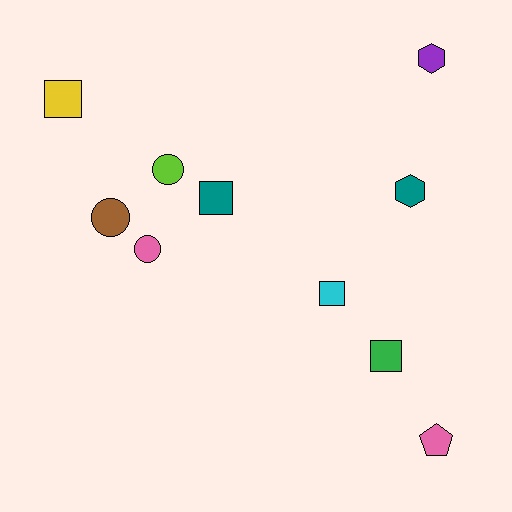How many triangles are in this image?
There are no triangles.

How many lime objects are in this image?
There is 1 lime object.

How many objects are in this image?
There are 10 objects.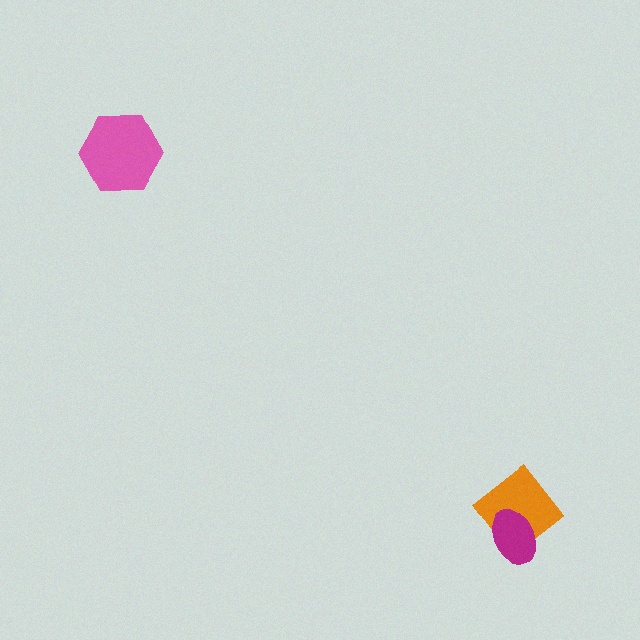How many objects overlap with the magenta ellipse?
1 object overlaps with the magenta ellipse.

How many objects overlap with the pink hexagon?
0 objects overlap with the pink hexagon.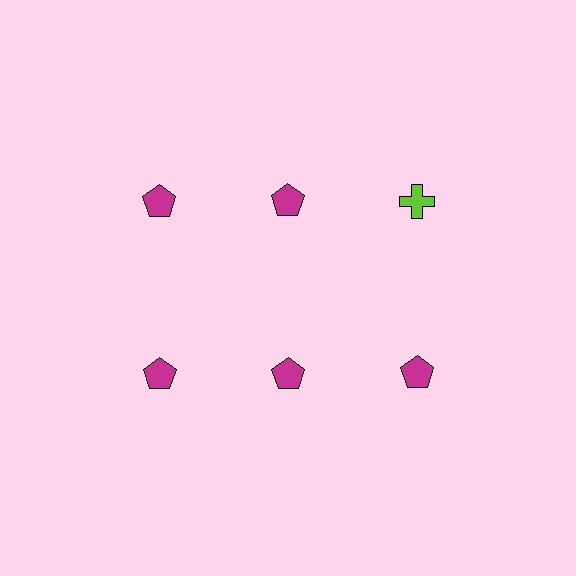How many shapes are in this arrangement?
There are 6 shapes arranged in a grid pattern.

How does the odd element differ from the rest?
It differs in both color (lime instead of magenta) and shape (cross instead of pentagon).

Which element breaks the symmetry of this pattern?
The lime cross in the top row, center column breaks the symmetry. All other shapes are magenta pentagons.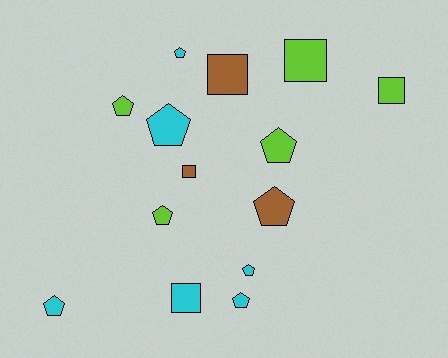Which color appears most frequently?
Cyan, with 6 objects.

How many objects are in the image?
There are 14 objects.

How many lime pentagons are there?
There are 3 lime pentagons.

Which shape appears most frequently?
Pentagon, with 9 objects.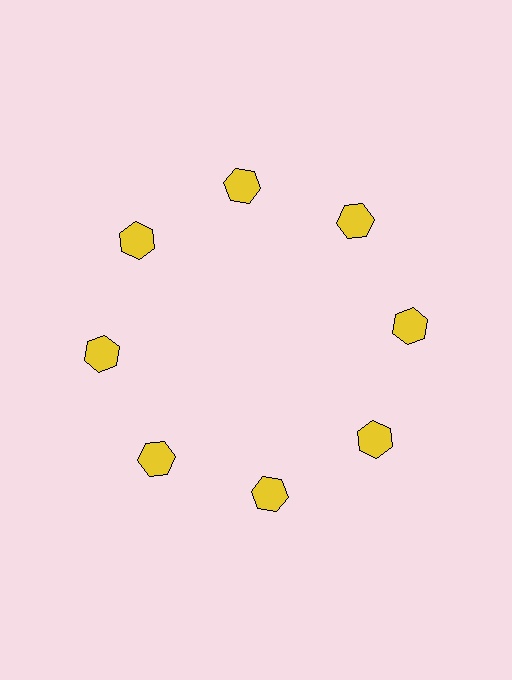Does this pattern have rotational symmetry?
Yes, this pattern has 8-fold rotational symmetry. It looks the same after rotating 45 degrees around the center.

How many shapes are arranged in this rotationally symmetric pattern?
There are 8 shapes, arranged in 8 groups of 1.